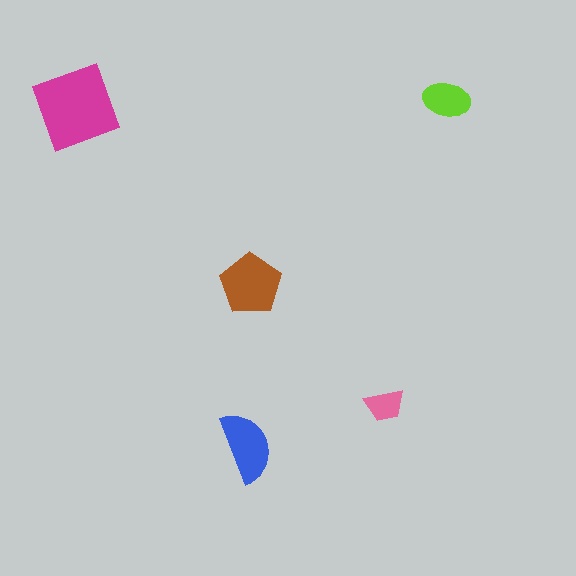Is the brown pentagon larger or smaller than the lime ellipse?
Larger.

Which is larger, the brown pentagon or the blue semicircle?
The brown pentagon.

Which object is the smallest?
The pink trapezoid.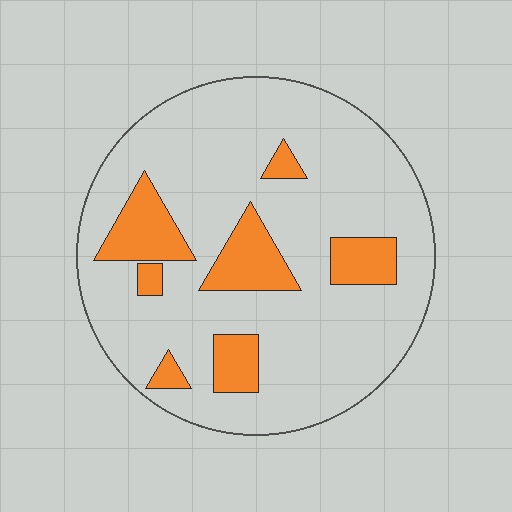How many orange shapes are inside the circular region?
7.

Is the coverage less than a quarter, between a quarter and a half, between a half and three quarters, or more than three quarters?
Less than a quarter.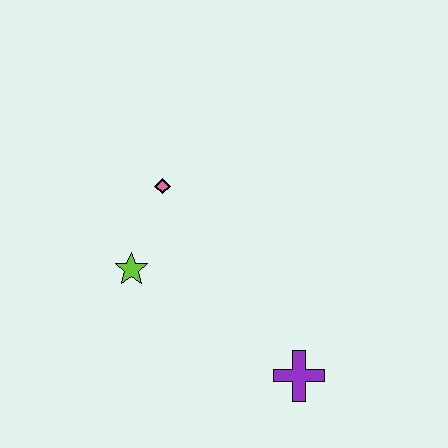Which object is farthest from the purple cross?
The pink diamond is farthest from the purple cross.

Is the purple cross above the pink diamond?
No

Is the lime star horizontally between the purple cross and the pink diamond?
No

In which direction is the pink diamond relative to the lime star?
The pink diamond is above the lime star.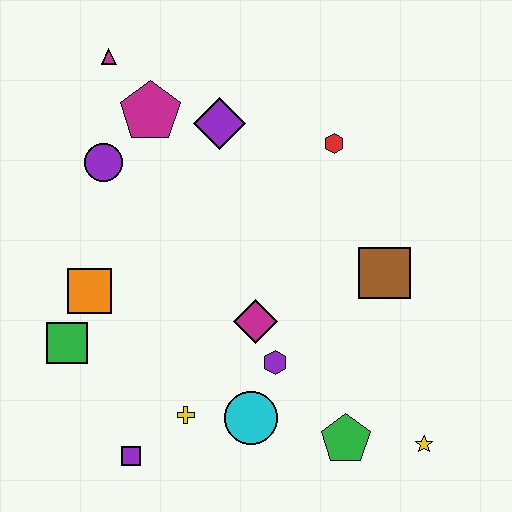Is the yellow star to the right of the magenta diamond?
Yes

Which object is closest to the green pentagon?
The yellow star is closest to the green pentagon.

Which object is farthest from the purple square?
The magenta triangle is farthest from the purple square.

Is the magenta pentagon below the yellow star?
No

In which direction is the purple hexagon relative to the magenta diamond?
The purple hexagon is below the magenta diamond.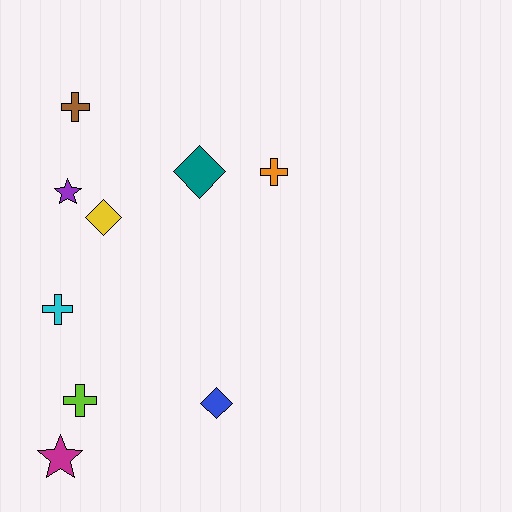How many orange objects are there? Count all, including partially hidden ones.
There is 1 orange object.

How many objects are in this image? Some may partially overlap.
There are 9 objects.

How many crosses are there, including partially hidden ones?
There are 4 crosses.